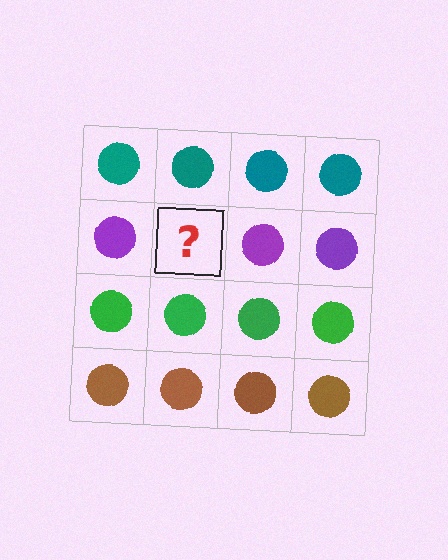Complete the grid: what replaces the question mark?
The question mark should be replaced with a purple circle.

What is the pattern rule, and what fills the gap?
The rule is that each row has a consistent color. The gap should be filled with a purple circle.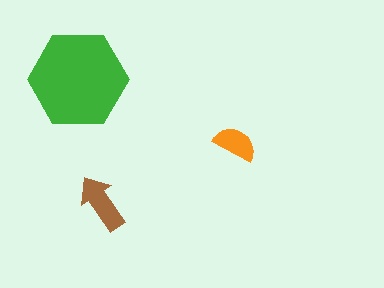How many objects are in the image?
There are 3 objects in the image.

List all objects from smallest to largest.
The orange semicircle, the brown arrow, the green hexagon.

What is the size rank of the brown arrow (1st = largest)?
2nd.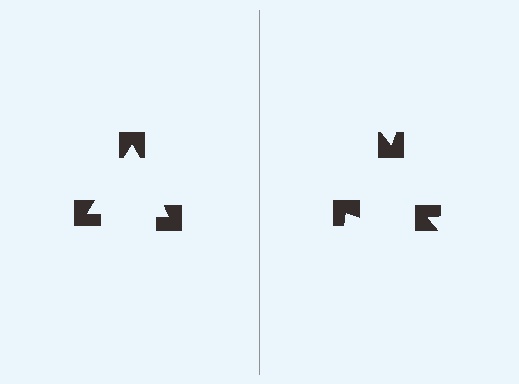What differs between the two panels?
The notched squares are positioned identically on both sides; only the wedge orientations differ. On the left they align to a triangle; on the right they are misaligned.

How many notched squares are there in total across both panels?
6 — 3 on each side.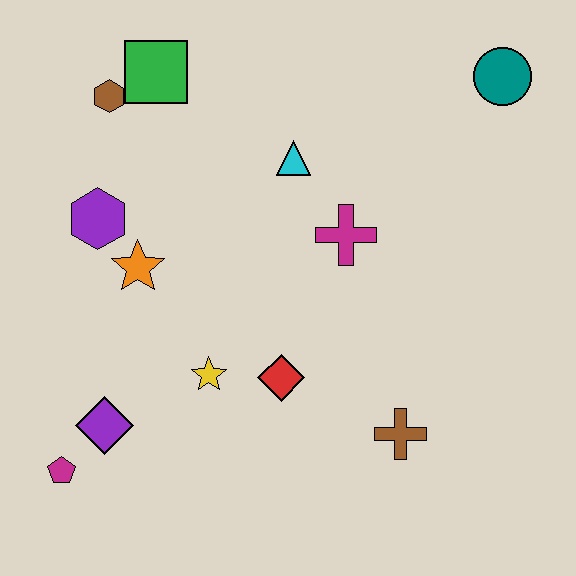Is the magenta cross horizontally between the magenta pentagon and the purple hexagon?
No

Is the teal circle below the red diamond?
No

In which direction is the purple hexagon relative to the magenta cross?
The purple hexagon is to the left of the magenta cross.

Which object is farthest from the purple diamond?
The teal circle is farthest from the purple diamond.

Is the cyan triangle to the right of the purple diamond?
Yes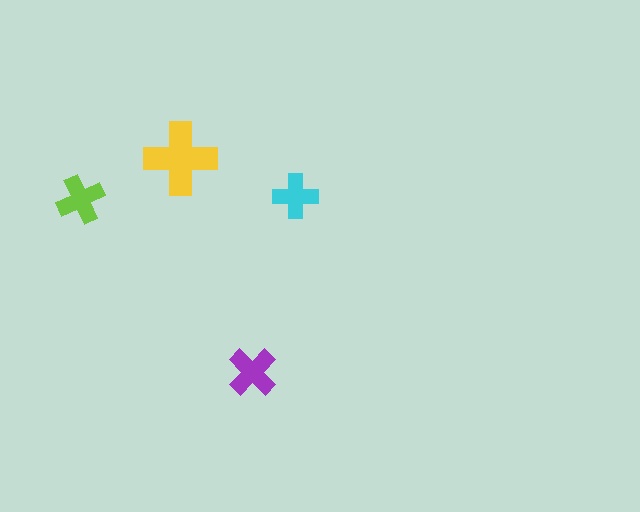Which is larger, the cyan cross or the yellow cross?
The yellow one.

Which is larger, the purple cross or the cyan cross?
The purple one.